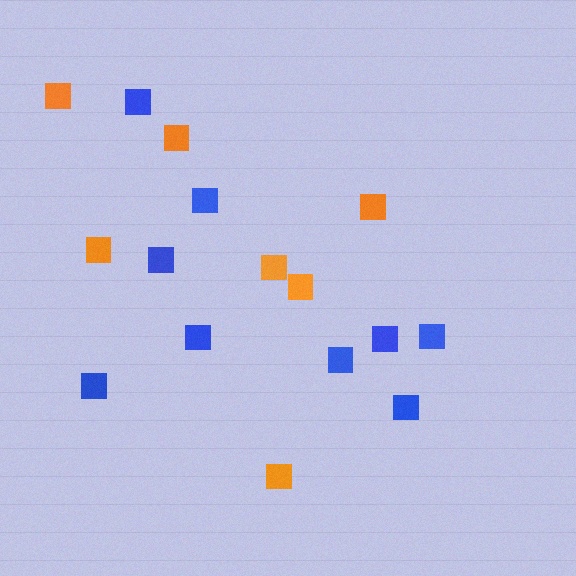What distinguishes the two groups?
There are 2 groups: one group of blue squares (9) and one group of orange squares (7).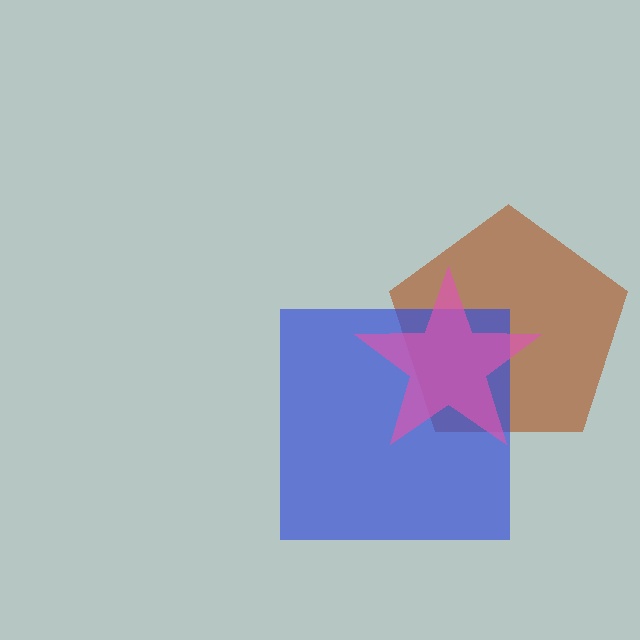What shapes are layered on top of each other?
The layered shapes are: a brown pentagon, a blue square, a pink star.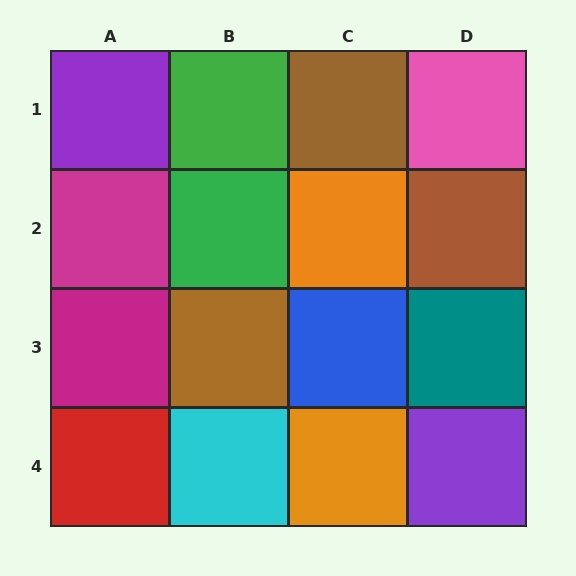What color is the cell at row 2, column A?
Magenta.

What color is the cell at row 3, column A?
Magenta.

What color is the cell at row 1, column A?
Purple.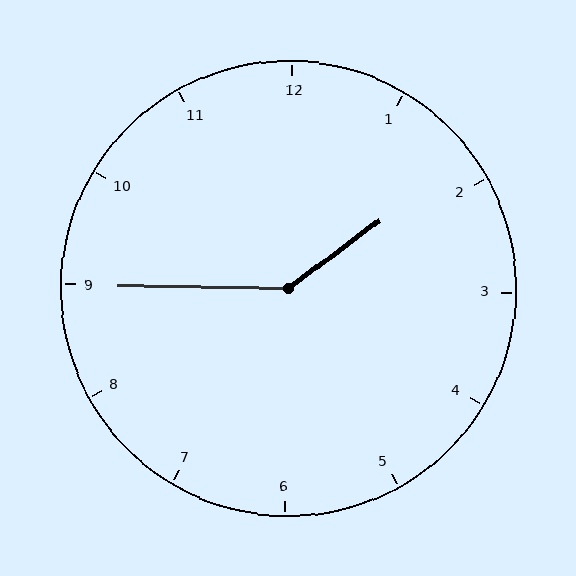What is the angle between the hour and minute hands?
Approximately 142 degrees.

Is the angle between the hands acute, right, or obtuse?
It is obtuse.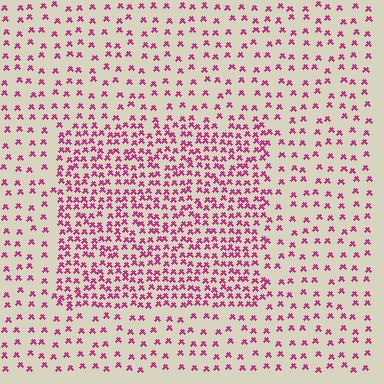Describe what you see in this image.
The image contains small magenta elements arranged at two different densities. A rectangle-shaped region is visible where the elements are more densely packed than the surrounding area.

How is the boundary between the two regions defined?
The boundary is defined by a change in element density (approximately 2.4x ratio). All elements are the same color, size, and shape.